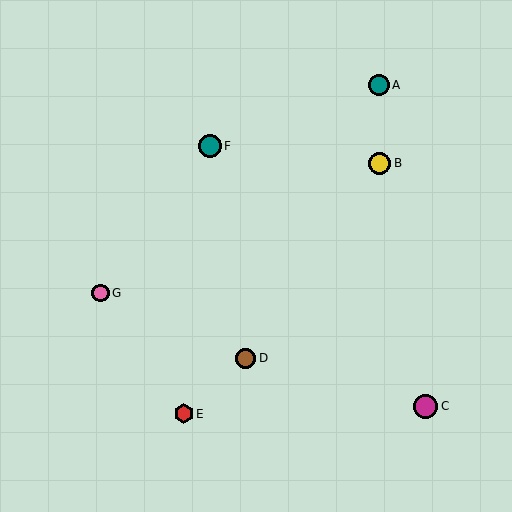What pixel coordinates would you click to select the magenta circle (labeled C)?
Click at (426, 406) to select the magenta circle C.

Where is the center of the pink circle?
The center of the pink circle is at (100, 293).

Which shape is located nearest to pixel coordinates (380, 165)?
The yellow circle (labeled B) at (380, 163) is nearest to that location.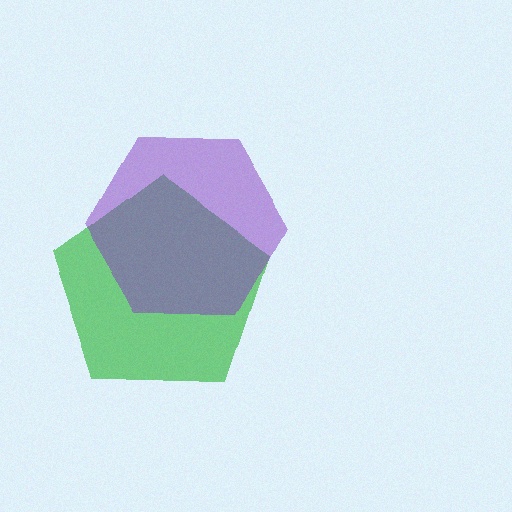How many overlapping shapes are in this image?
There are 2 overlapping shapes in the image.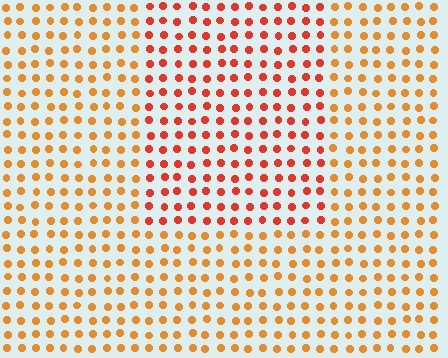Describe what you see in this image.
The image is filled with small orange elements in a uniform arrangement. A rectangle-shaped region is visible where the elements are tinted to a slightly different hue, forming a subtle color boundary.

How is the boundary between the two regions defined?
The boundary is defined purely by a slight shift in hue (about 28 degrees). Spacing, size, and orientation are identical on both sides.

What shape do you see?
I see a rectangle.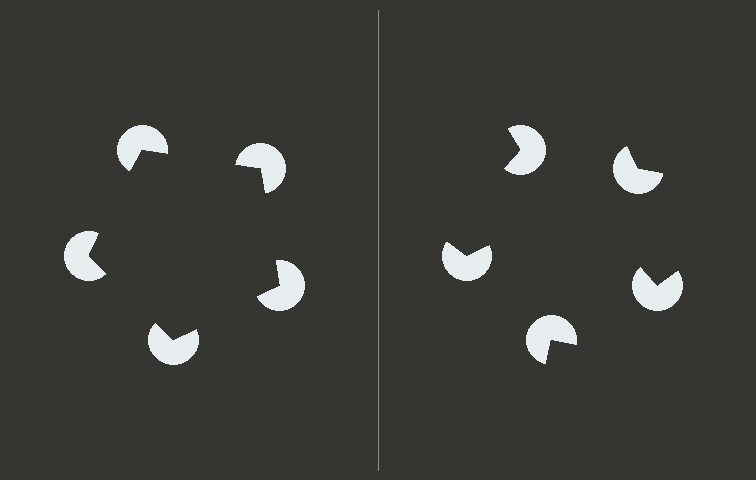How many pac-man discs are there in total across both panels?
10 — 5 on each side.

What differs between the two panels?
The pac-man discs are positioned identically on both sides; only the wedge orientations differ. On the left they align to a pentagon; on the right they are misaligned.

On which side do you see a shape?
An illusory pentagon appears on the left side. On the right side the wedge cuts are rotated, so no coherent shape forms.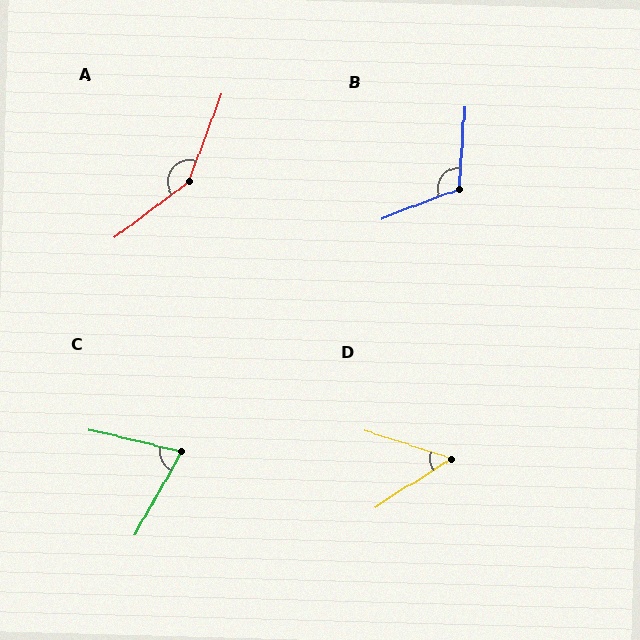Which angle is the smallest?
D, at approximately 50 degrees.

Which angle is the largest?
A, at approximately 147 degrees.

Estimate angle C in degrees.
Approximately 74 degrees.